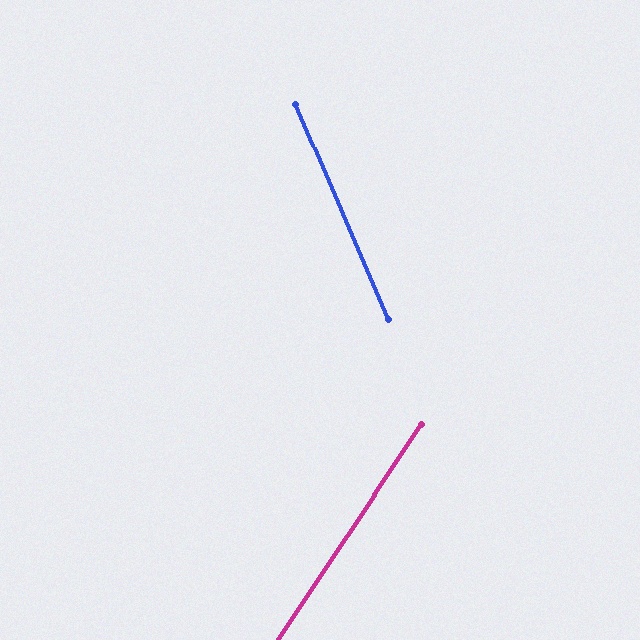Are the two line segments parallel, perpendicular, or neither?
Neither parallel nor perpendicular — they differ by about 57°.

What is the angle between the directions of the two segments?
Approximately 57 degrees.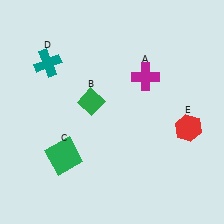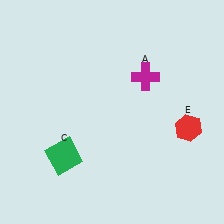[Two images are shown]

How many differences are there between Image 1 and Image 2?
There are 2 differences between the two images.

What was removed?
The teal cross (D), the green diamond (B) were removed in Image 2.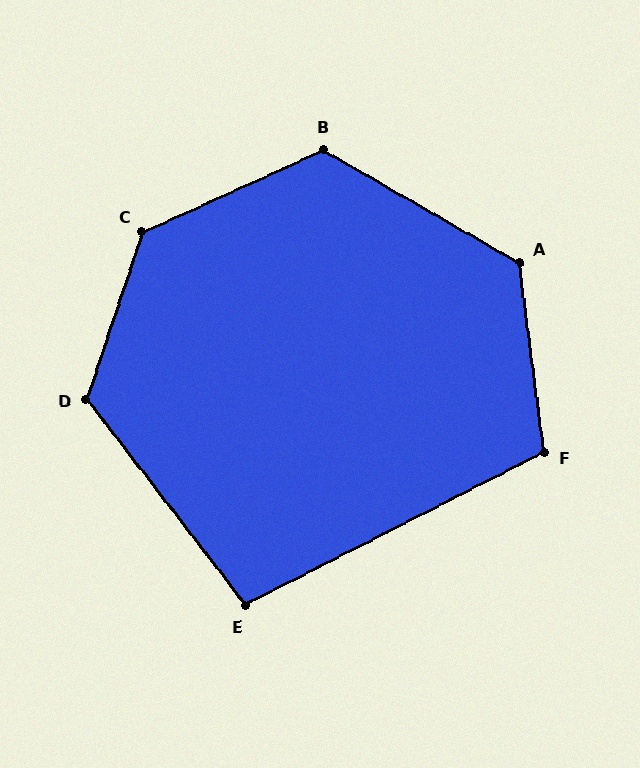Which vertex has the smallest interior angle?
E, at approximately 100 degrees.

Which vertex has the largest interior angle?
C, at approximately 133 degrees.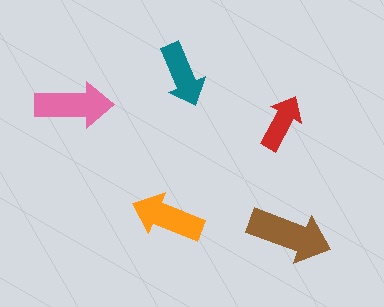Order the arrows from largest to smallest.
the brown one, the pink one, the orange one, the teal one, the red one.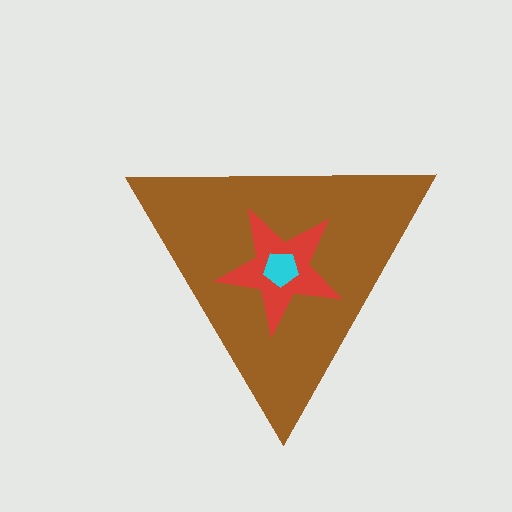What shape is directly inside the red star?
The cyan pentagon.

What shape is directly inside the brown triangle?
The red star.